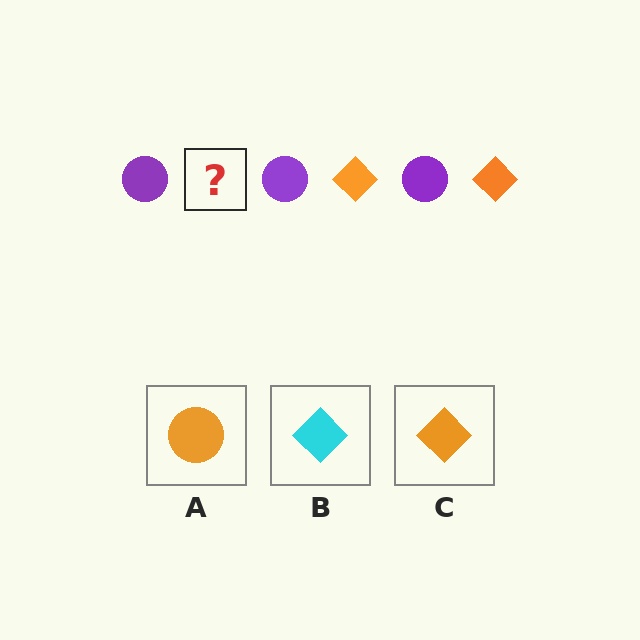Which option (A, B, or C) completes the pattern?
C.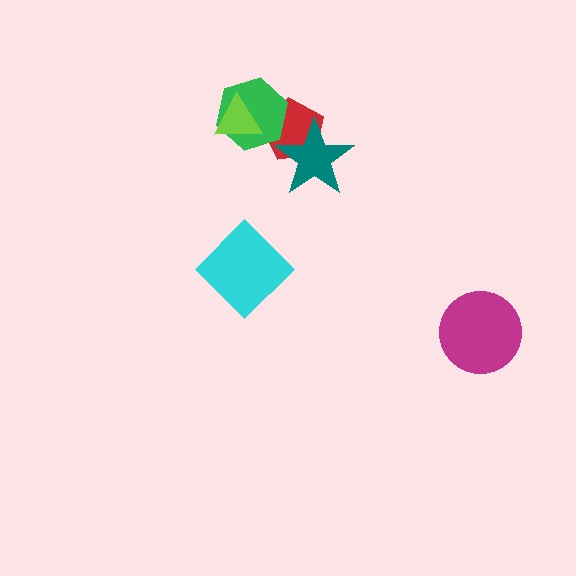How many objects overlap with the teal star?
1 object overlaps with the teal star.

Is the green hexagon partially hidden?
Yes, it is partially covered by another shape.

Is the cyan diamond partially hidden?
No, no other shape covers it.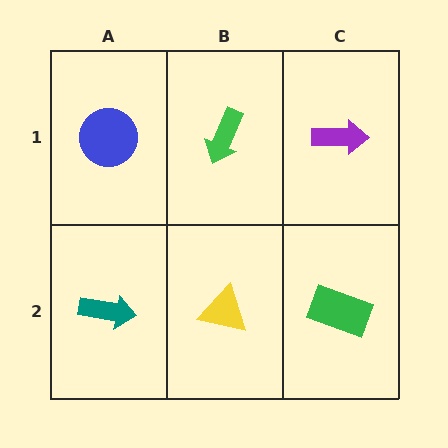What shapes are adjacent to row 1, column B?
A yellow triangle (row 2, column B), a blue circle (row 1, column A), a purple arrow (row 1, column C).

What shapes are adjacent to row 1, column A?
A teal arrow (row 2, column A), a green arrow (row 1, column B).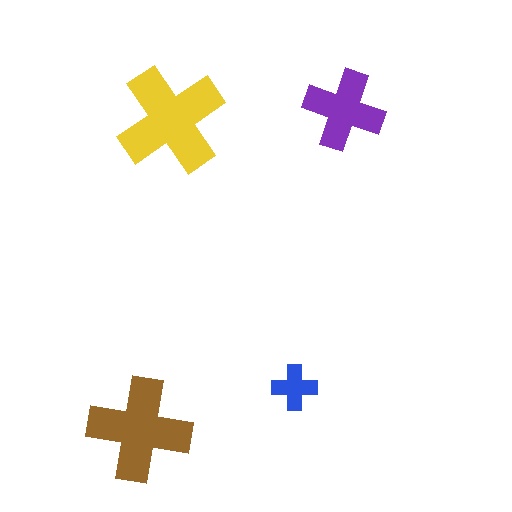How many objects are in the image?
There are 4 objects in the image.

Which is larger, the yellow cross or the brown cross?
The yellow one.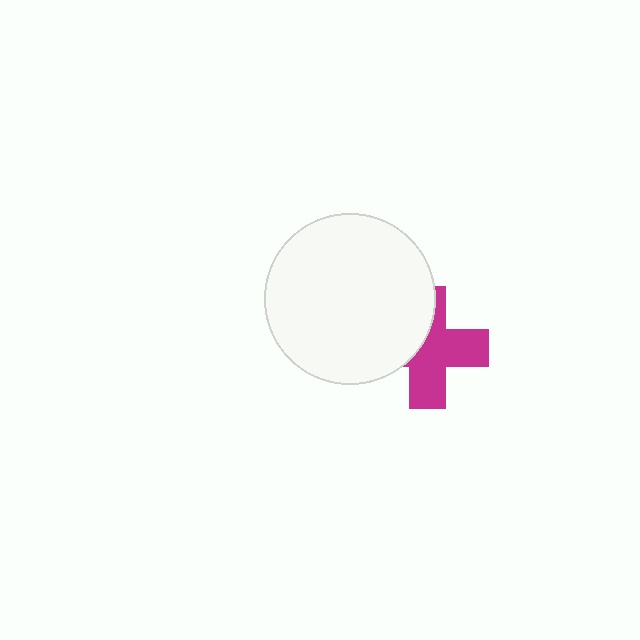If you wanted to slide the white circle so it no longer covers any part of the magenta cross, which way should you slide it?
Slide it left — that is the most direct way to separate the two shapes.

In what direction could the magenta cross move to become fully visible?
The magenta cross could move right. That would shift it out from behind the white circle entirely.